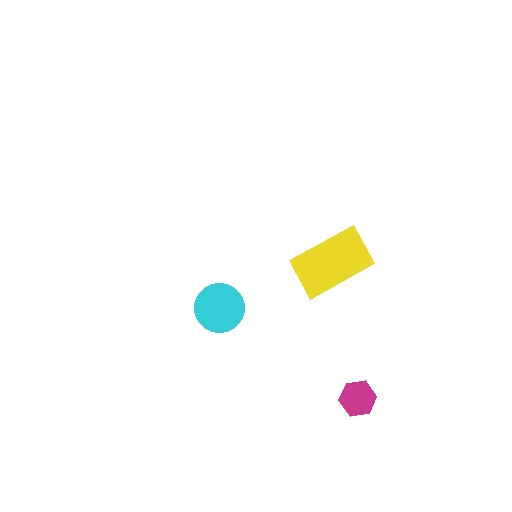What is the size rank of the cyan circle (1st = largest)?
2nd.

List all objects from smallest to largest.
The magenta hexagon, the cyan circle, the yellow rectangle.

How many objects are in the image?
There are 3 objects in the image.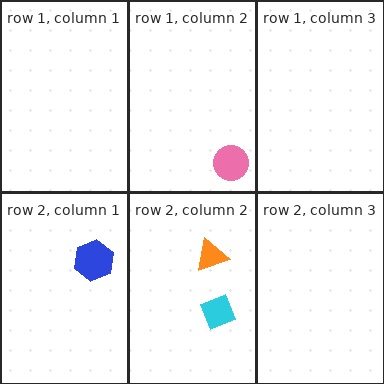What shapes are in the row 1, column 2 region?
The pink circle.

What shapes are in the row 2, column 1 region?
The blue hexagon.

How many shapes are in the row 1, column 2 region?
1.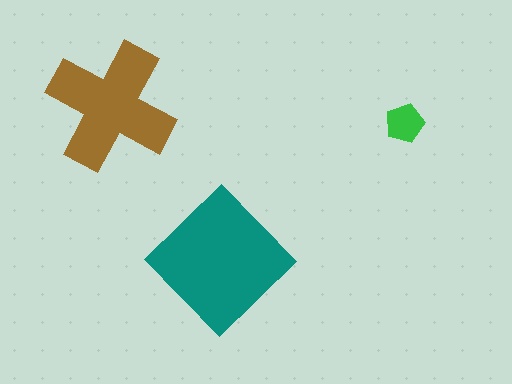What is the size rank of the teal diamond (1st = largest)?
1st.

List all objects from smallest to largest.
The green pentagon, the brown cross, the teal diamond.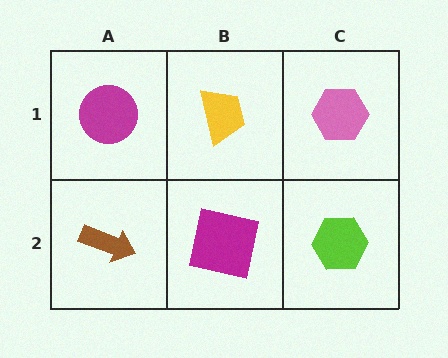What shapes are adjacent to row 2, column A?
A magenta circle (row 1, column A), a magenta square (row 2, column B).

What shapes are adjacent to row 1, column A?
A brown arrow (row 2, column A), a yellow trapezoid (row 1, column B).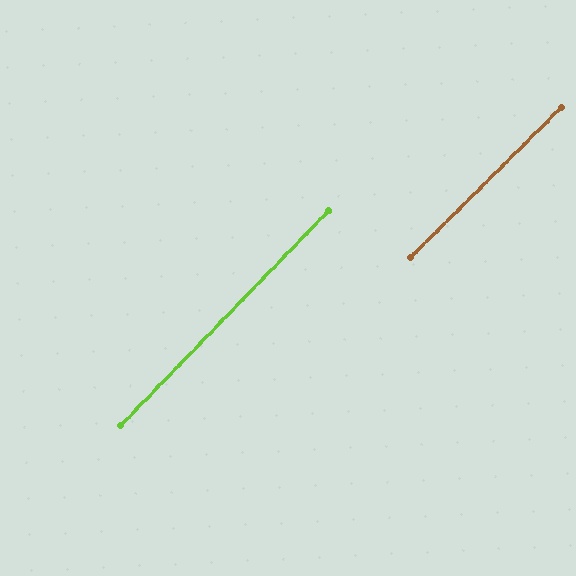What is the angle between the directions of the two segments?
Approximately 1 degree.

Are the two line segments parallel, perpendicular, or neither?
Parallel — their directions differ by only 1.0°.